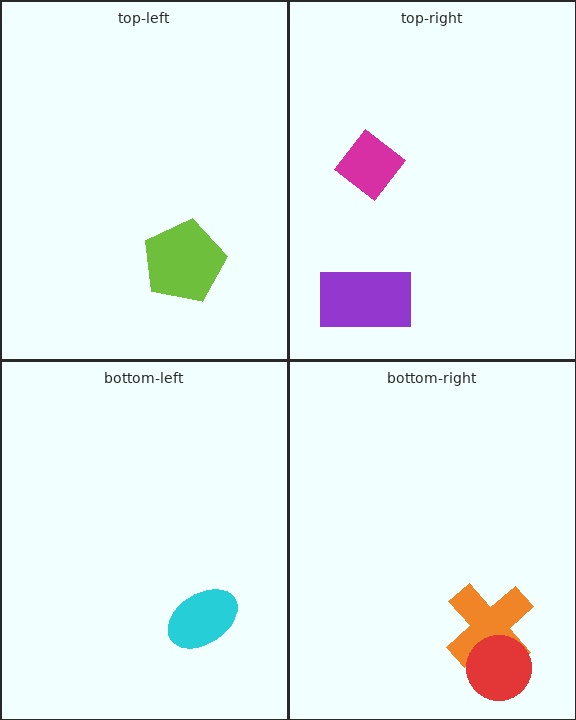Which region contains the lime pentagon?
The top-left region.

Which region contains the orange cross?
The bottom-right region.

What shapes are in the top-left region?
The lime pentagon.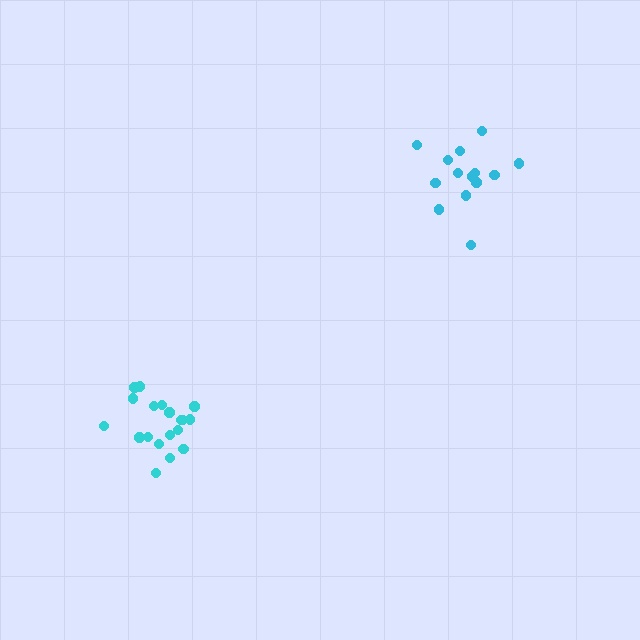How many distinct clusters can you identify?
There are 2 distinct clusters.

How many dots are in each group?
Group 1: 19 dots, Group 2: 14 dots (33 total).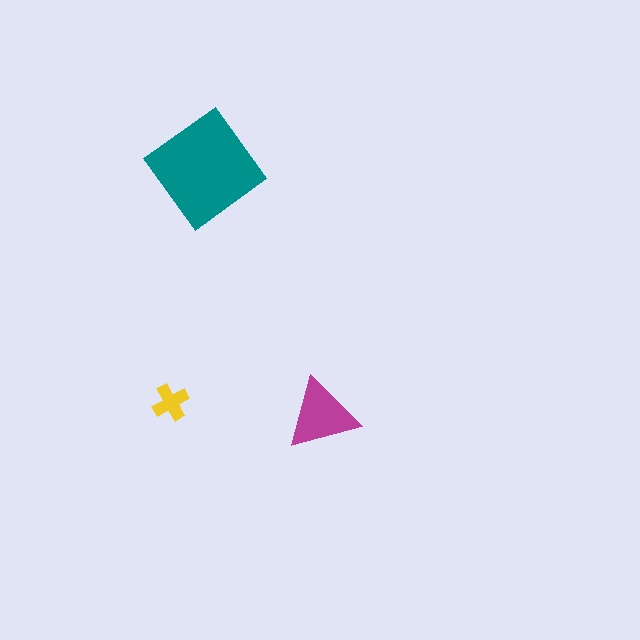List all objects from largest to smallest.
The teal diamond, the magenta triangle, the yellow cross.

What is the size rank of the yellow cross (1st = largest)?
3rd.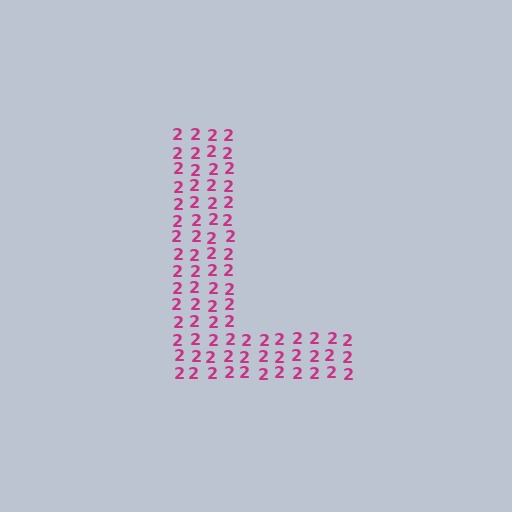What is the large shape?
The large shape is the letter L.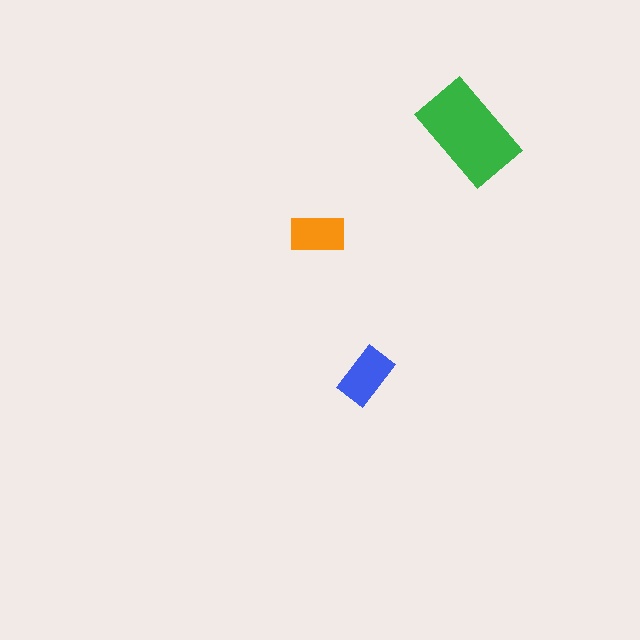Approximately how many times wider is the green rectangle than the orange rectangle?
About 2 times wider.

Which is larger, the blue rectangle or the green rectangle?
The green one.